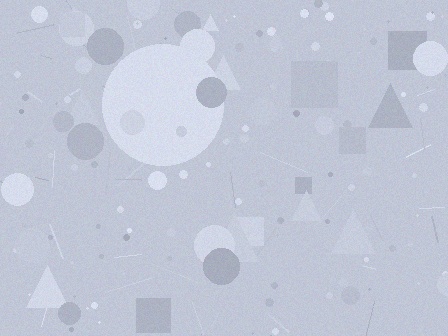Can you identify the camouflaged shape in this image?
The camouflaged shape is a circle.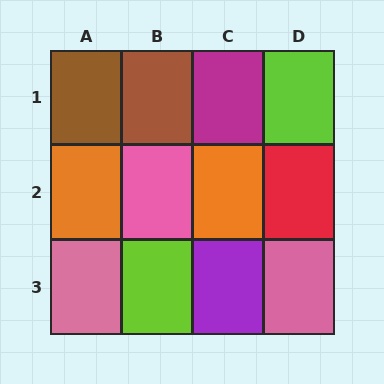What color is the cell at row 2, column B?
Pink.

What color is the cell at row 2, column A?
Orange.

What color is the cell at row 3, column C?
Purple.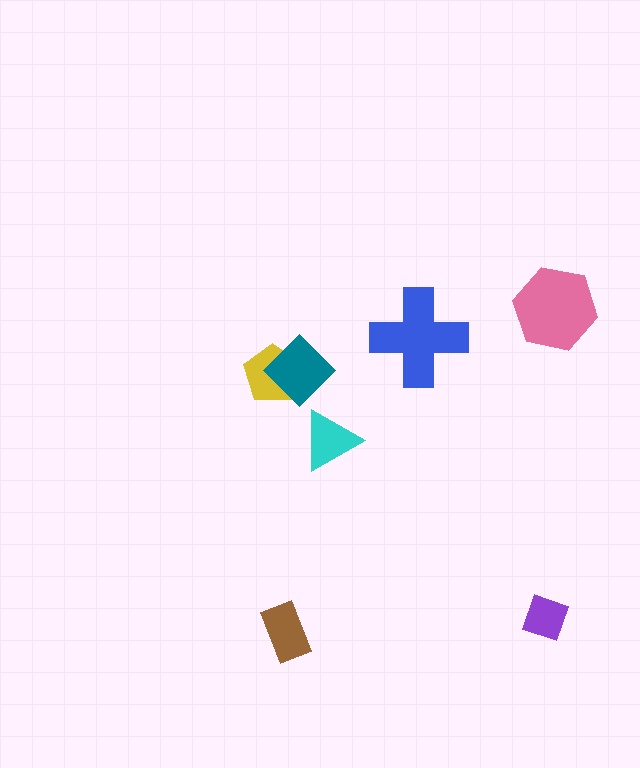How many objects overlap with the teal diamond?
1 object overlaps with the teal diamond.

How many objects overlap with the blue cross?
0 objects overlap with the blue cross.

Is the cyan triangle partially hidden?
No, no other shape covers it.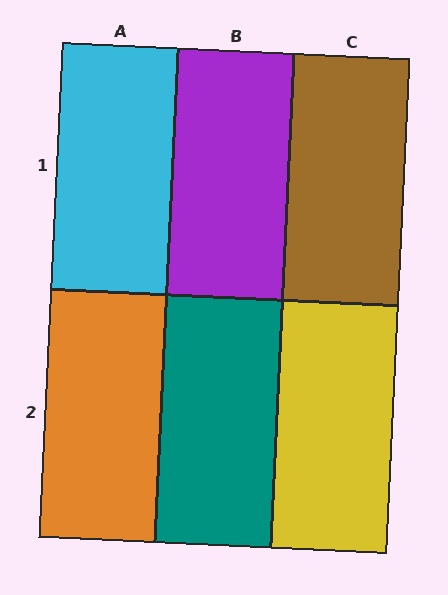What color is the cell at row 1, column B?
Purple.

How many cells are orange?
1 cell is orange.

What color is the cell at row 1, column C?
Brown.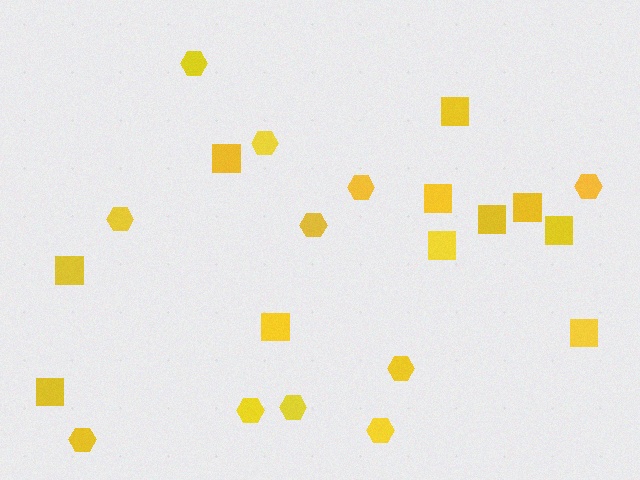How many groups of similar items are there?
There are 2 groups: one group of hexagons (11) and one group of squares (11).